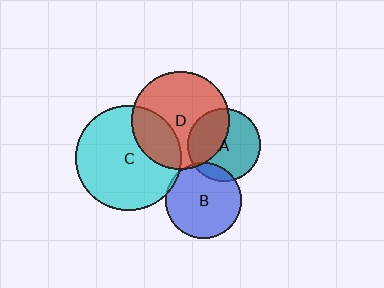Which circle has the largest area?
Circle C (cyan).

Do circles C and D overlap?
Yes.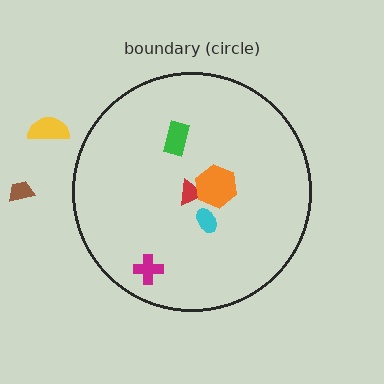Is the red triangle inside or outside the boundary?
Inside.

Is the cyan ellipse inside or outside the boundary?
Inside.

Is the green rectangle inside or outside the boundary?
Inside.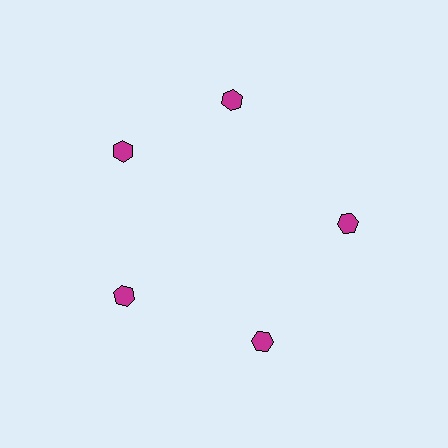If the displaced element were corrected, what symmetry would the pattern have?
It would have 5-fold rotational symmetry — the pattern would map onto itself every 72 degrees.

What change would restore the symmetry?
The symmetry would be restored by rotating it back into even spacing with its neighbors so that all 5 hexagons sit at equal angles and equal distance from the center.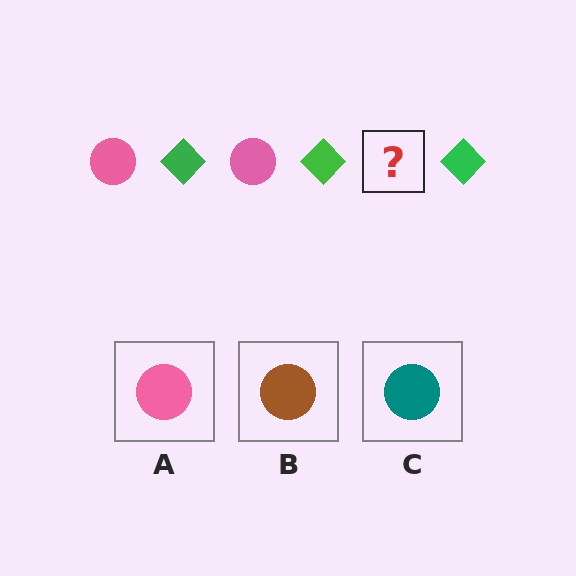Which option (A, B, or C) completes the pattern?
A.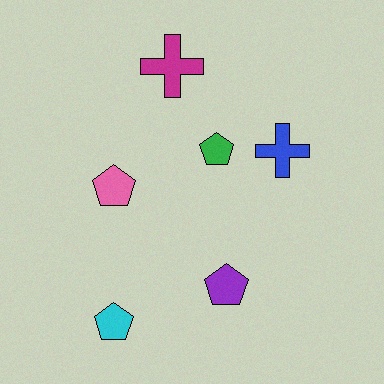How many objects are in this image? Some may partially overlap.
There are 6 objects.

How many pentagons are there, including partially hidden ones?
There are 4 pentagons.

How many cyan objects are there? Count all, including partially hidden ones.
There is 1 cyan object.